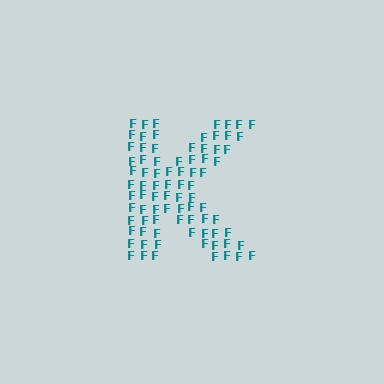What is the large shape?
The large shape is the letter K.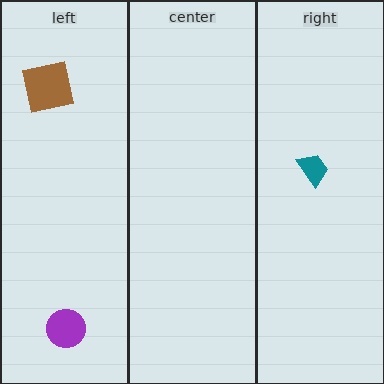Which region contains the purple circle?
The left region.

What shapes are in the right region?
The teal trapezoid.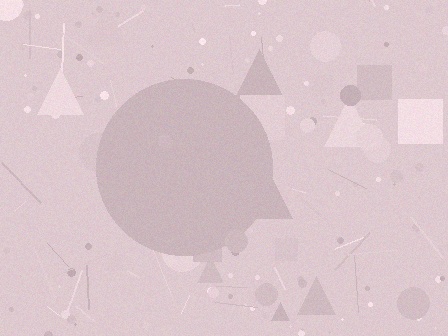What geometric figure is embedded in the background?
A circle is embedded in the background.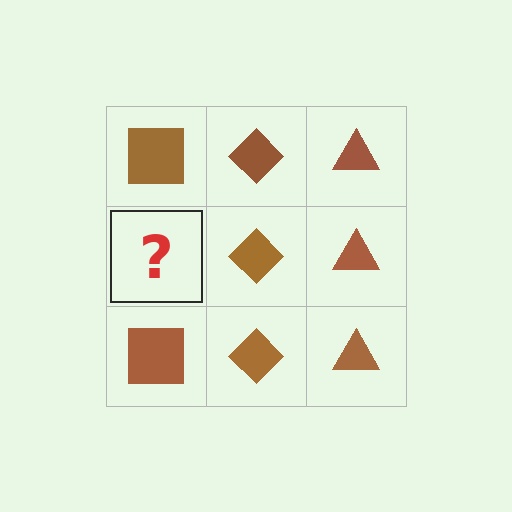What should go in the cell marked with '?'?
The missing cell should contain a brown square.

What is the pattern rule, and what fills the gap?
The rule is that each column has a consistent shape. The gap should be filled with a brown square.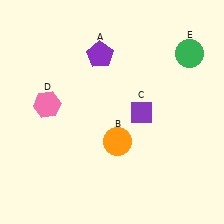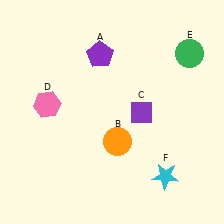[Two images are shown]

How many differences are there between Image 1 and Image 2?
There is 1 difference between the two images.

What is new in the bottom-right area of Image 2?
A cyan star (F) was added in the bottom-right area of Image 2.